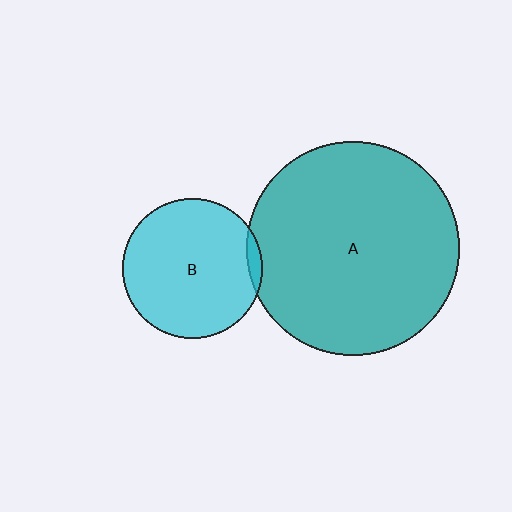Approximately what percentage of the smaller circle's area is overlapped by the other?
Approximately 5%.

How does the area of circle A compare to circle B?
Approximately 2.3 times.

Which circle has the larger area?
Circle A (teal).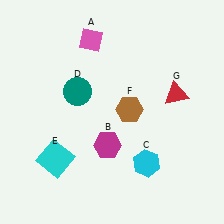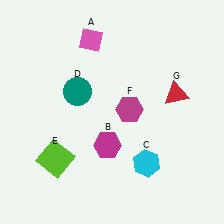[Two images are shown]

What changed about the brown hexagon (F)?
In Image 1, F is brown. In Image 2, it changed to magenta.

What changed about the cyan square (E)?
In Image 1, E is cyan. In Image 2, it changed to lime.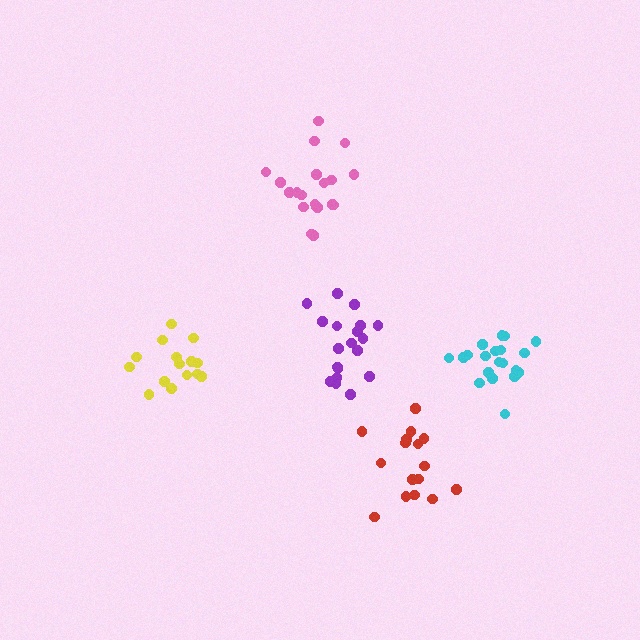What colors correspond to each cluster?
The clusters are colored: red, pink, cyan, yellow, purple.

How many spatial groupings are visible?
There are 5 spatial groupings.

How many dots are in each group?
Group 1: 16 dots, Group 2: 20 dots, Group 3: 20 dots, Group 4: 15 dots, Group 5: 19 dots (90 total).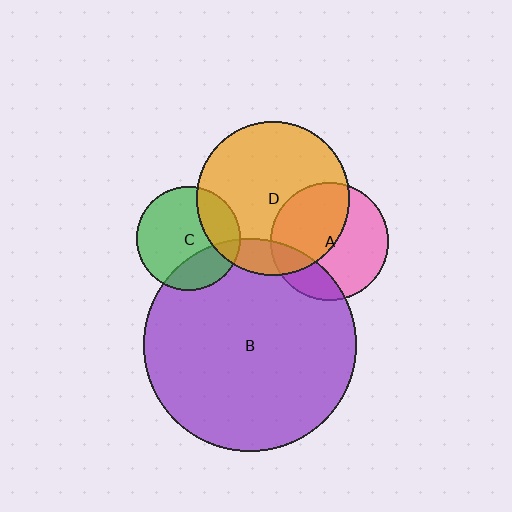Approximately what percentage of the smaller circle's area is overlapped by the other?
Approximately 45%.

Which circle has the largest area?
Circle B (purple).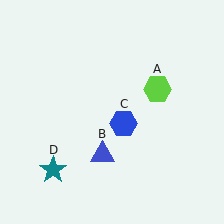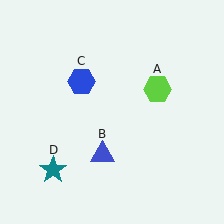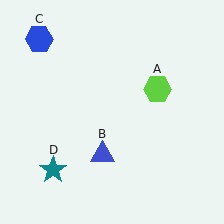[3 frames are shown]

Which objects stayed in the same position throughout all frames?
Lime hexagon (object A) and blue triangle (object B) and teal star (object D) remained stationary.